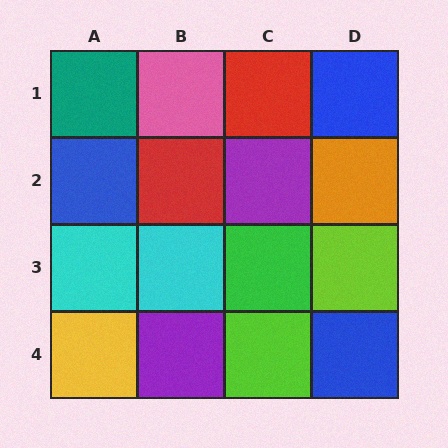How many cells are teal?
1 cell is teal.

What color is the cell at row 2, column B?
Red.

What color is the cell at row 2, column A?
Blue.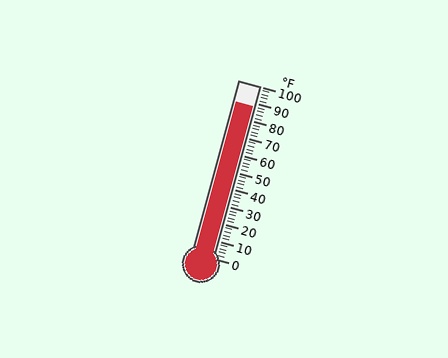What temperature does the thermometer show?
The thermometer shows approximately 88°F.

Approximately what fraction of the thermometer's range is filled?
The thermometer is filled to approximately 90% of its range.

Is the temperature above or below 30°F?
The temperature is above 30°F.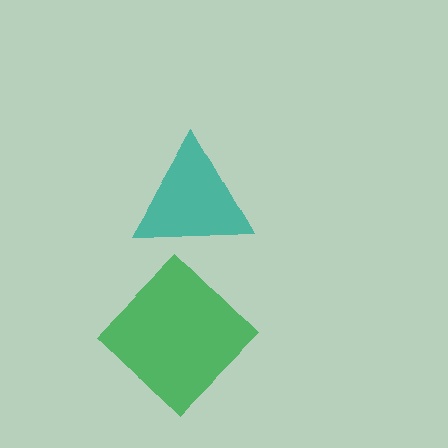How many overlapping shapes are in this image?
There are 2 overlapping shapes in the image.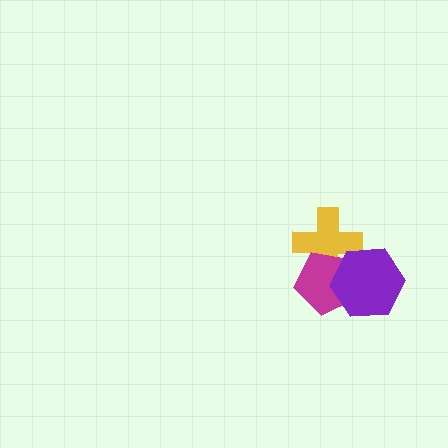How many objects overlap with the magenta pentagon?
2 objects overlap with the magenta pentagon.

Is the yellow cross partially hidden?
Yes, it is partially covered by another shape.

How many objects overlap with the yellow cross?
2 objects overlap with the yellow cross.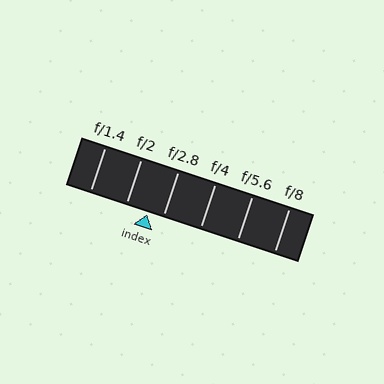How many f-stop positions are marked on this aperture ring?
There are 6 f-stop positions marked.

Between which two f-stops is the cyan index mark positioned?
The index mark is between f/2 and f/2.8.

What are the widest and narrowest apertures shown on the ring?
The widest aperture shown is f/1.4 and the narrowest is f/8.